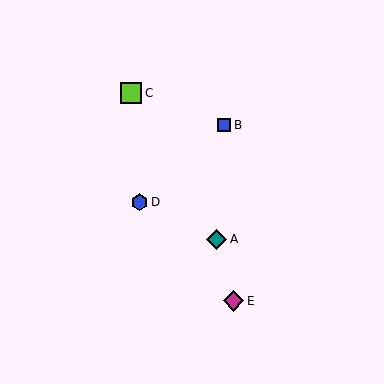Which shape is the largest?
The lime square (labeled C) is the largest.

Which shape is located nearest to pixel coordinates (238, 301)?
The magenta diamond (labeled E) at (234, 301) is nearest to that location.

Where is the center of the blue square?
The center of the blue square is at (224, 125).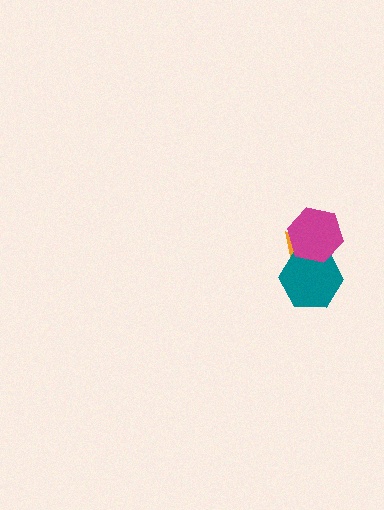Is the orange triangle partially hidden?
Yes, it is partially covered by another shape.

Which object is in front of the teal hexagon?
The magenta hexagon is in front of the teal hexagon.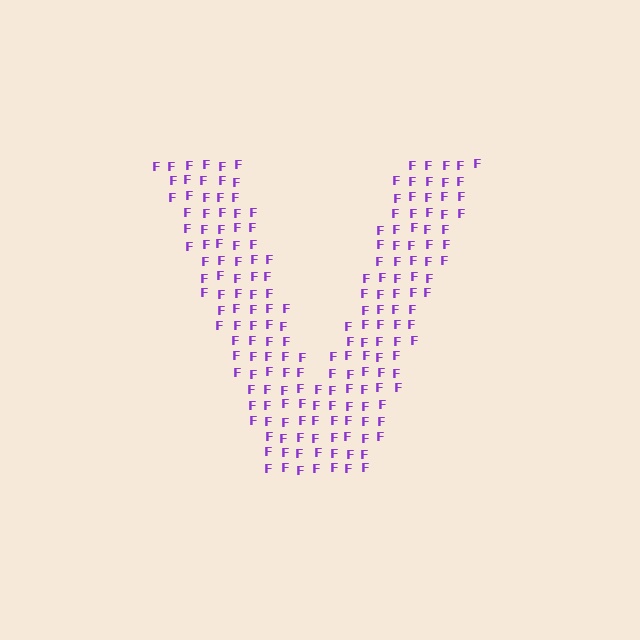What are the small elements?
The small elements are letter F's.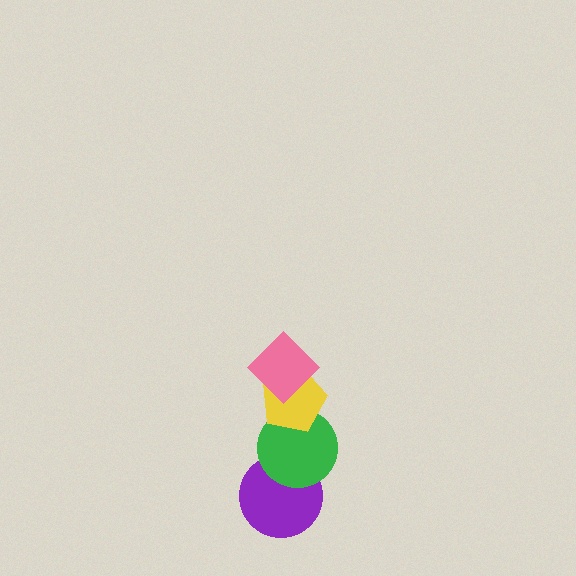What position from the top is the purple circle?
The purple circle is 4th from the top.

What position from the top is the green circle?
The green circle is 3rd from the top.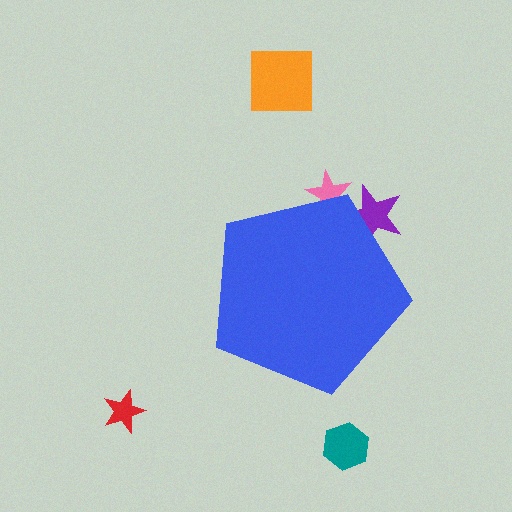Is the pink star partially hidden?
Yes, the pink star is partially hidden behind the blue pentagon.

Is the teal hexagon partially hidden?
No, the teal hexagon is fully visible.